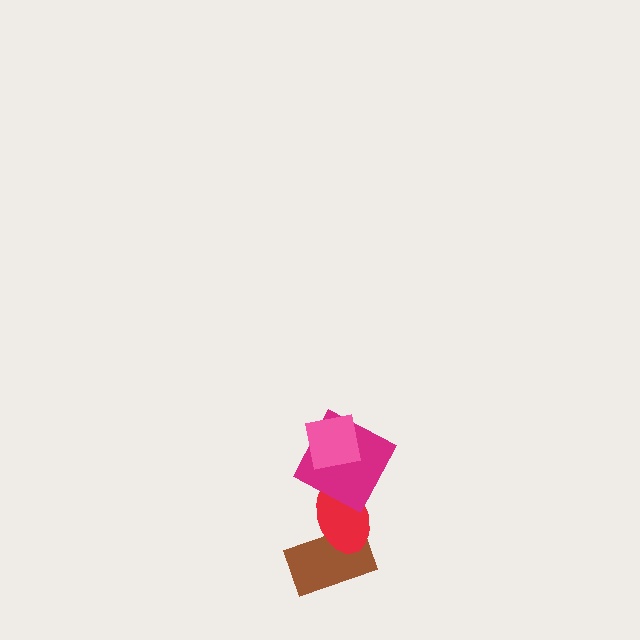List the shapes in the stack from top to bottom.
From top to bottom: the pink square, the magenta square, the red ellipse, the brown rectangle.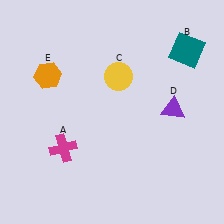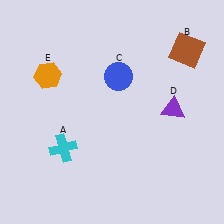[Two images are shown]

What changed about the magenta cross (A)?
In Image 1, A is magenta. In Image 2, it changed to cyan.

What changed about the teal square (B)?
In Image 1, B is teal. In Image 2, it changed to brown.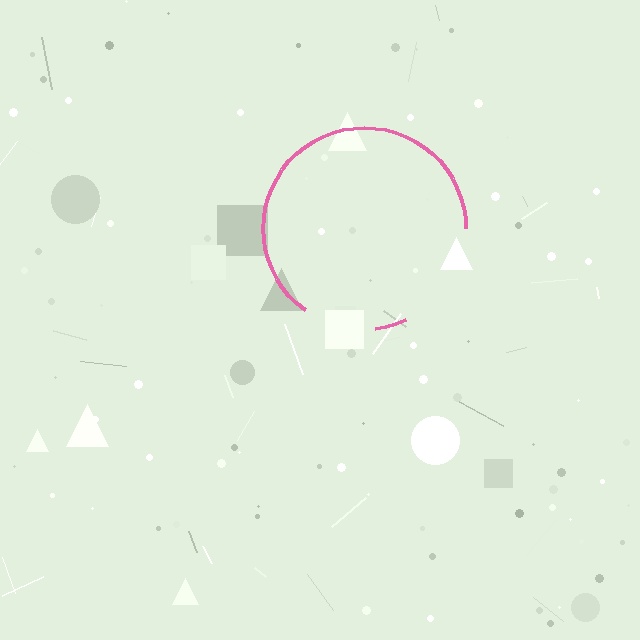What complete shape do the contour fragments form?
The contour fragments form a circle.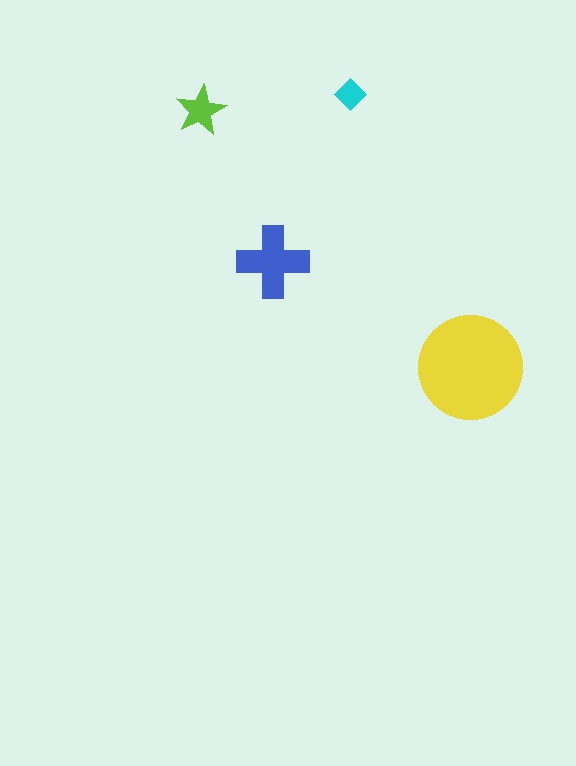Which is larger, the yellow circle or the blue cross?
The yellow circle.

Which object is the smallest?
The cyan diamond.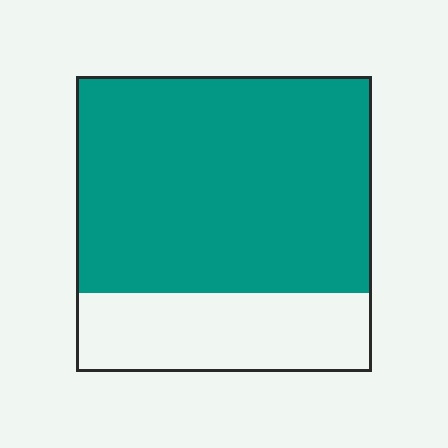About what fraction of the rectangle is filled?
About three quarters (3/4).